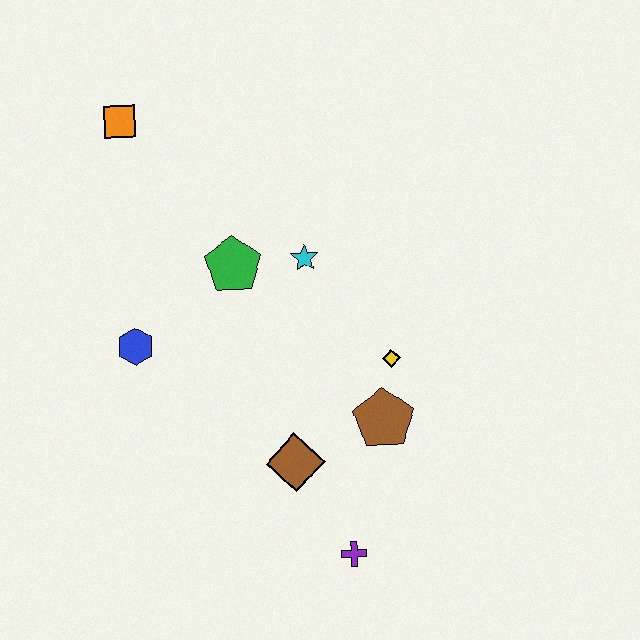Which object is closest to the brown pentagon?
The yellow diamond is closest to the brown pentagon.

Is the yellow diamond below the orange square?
Yes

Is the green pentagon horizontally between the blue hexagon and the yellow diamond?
Yes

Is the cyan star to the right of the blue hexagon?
Yes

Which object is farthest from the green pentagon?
The purple cross is farthest from the green pentagon.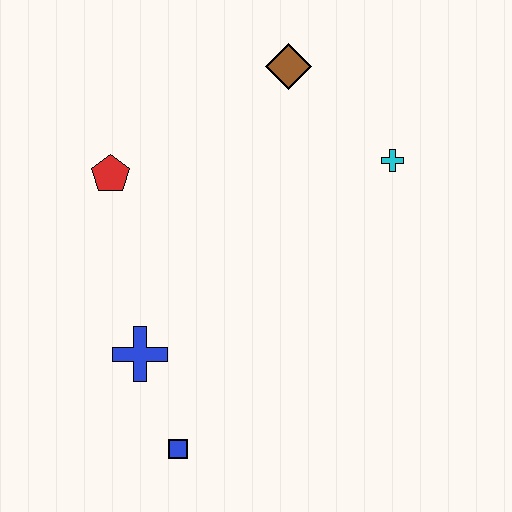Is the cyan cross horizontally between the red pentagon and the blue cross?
No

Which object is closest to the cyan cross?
The brown diamond is closest to the cyan cross.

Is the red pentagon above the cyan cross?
No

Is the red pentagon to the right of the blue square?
No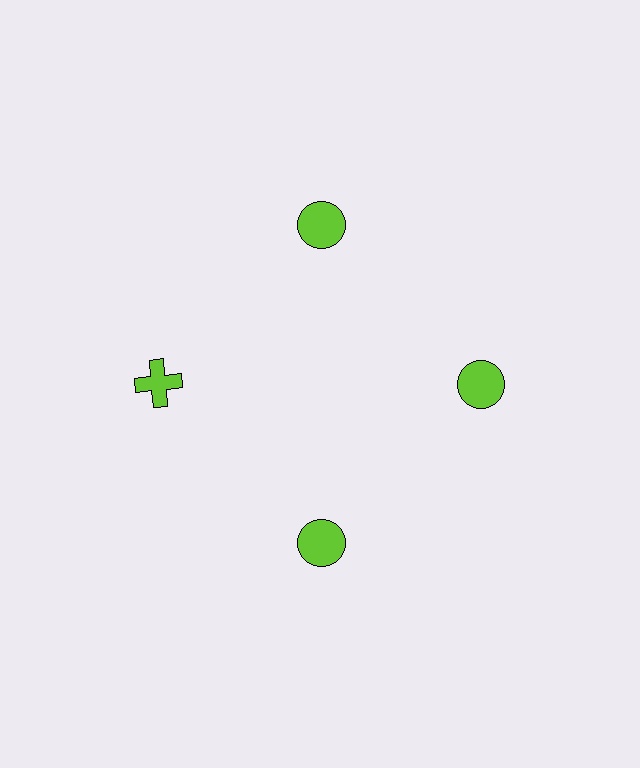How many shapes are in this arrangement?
There are 4 shapes arranged in a ring pattern.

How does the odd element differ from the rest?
It has a different shape: cross instead of circle.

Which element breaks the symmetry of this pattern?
The lime cross at roughly the 9 o'clock position breaks the symmetry. All other shapes are lime circles.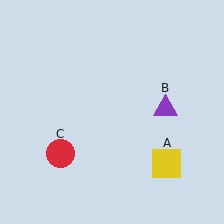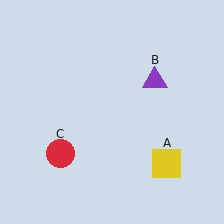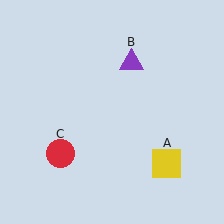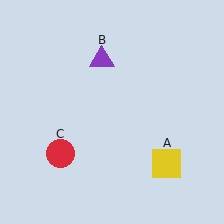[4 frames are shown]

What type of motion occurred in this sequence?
The purple triangle (object B) rotated counterclockwise around the center of the scene.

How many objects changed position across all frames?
1 object changed position: purple triangle (object B).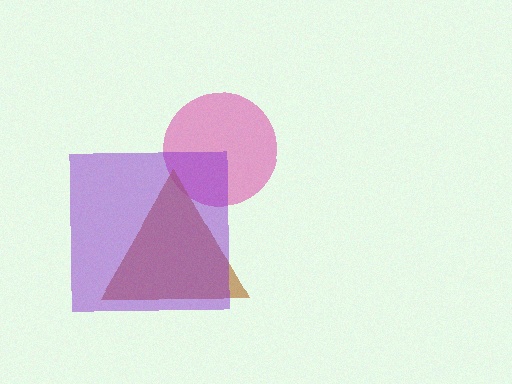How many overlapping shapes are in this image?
There are 3 overlapping shapes in the image.